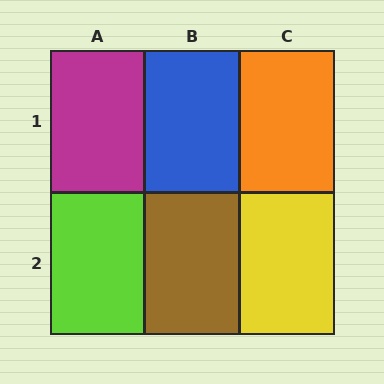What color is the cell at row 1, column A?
Magenta.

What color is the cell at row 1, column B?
Blue.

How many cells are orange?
1 cell is orange.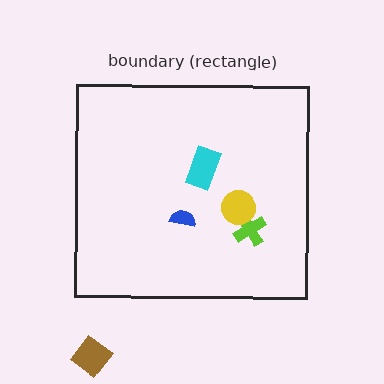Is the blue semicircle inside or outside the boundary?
Inside.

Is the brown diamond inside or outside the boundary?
Outside.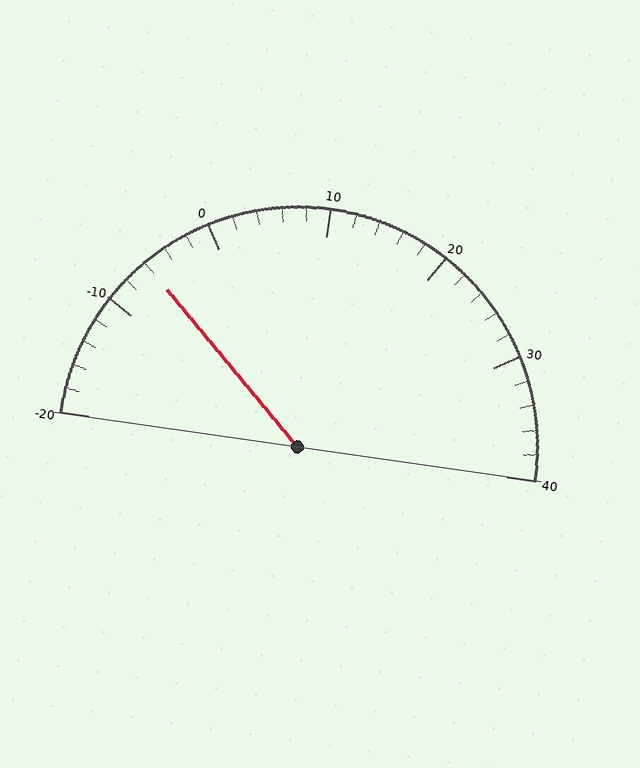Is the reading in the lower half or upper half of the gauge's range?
The reading is in the lower half of the range (-20 to 40).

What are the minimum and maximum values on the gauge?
The gauge ranges from -20 to 40.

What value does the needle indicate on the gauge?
The needle indicates approximately -6.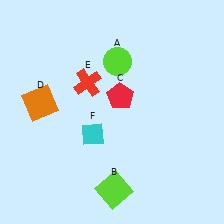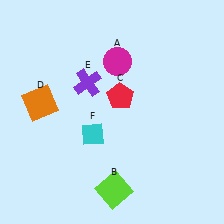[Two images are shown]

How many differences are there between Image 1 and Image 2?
There are 2 differences between the two images.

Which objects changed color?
A changed from lime to magenta. E changed from red to purple.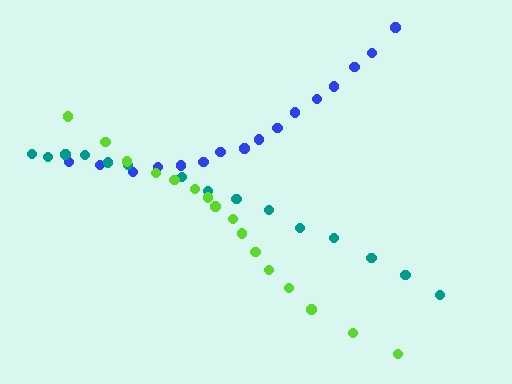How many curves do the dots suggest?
There are 3 distinct paths.